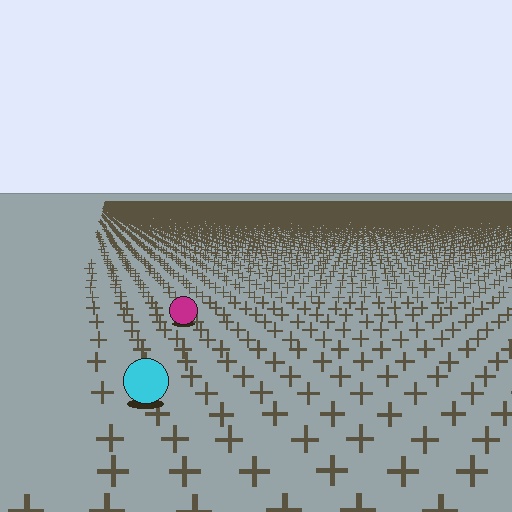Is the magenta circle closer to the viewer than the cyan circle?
No. The cyan circle is closer — you can tell from the texture gradient: the ground texture is coarser near it.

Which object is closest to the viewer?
The cyan circle is closest. The texture marks near it are larger and more spread out.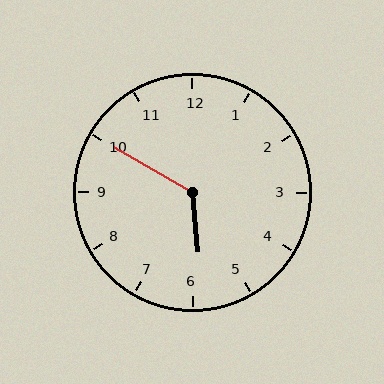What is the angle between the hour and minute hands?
Approximately 125 degrees.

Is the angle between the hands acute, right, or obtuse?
It is obtuse.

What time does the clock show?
5:50.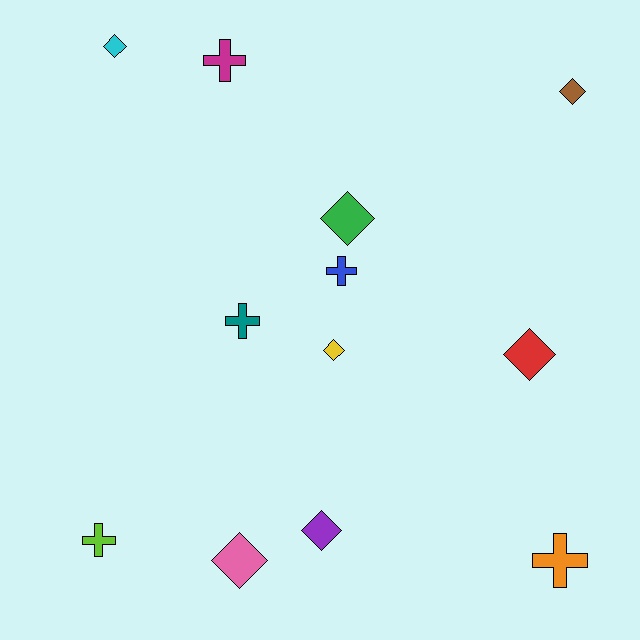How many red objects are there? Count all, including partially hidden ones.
There is 1 red object.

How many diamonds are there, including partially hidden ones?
There are 7 diamonds.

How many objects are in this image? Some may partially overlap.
There are 12 objects.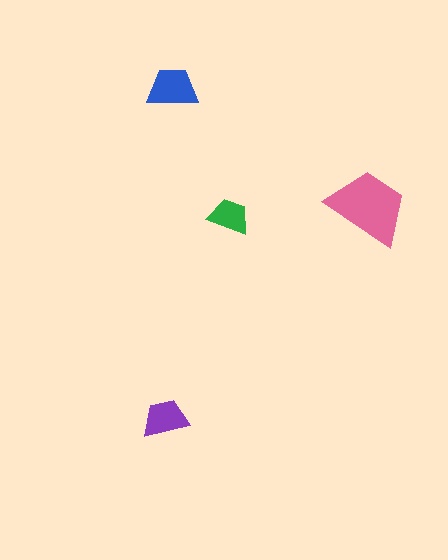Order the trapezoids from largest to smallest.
the pink one, the blue one, the purple one, the green one.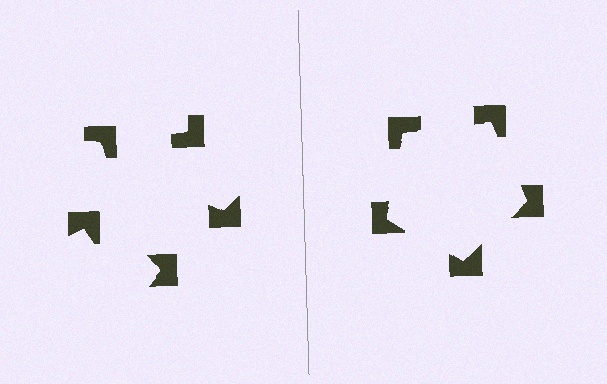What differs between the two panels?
The notched squares are positioned identically on both sides; only the wedge orientations differ. On the right they align to a pentagon; on the left they are misaligned.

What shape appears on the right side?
An illusory pentagon.